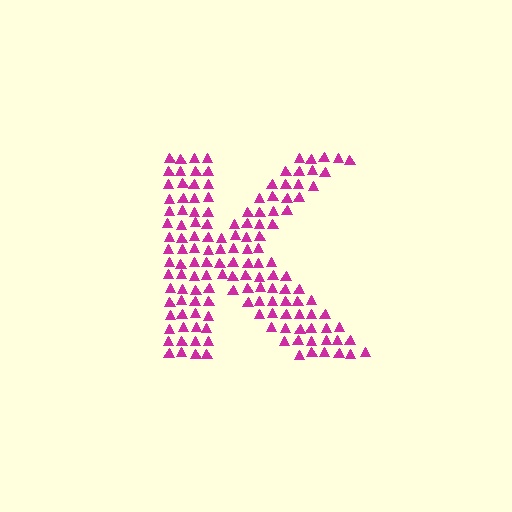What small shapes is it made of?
It is made of small triangles.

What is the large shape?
The large shape is the letter K.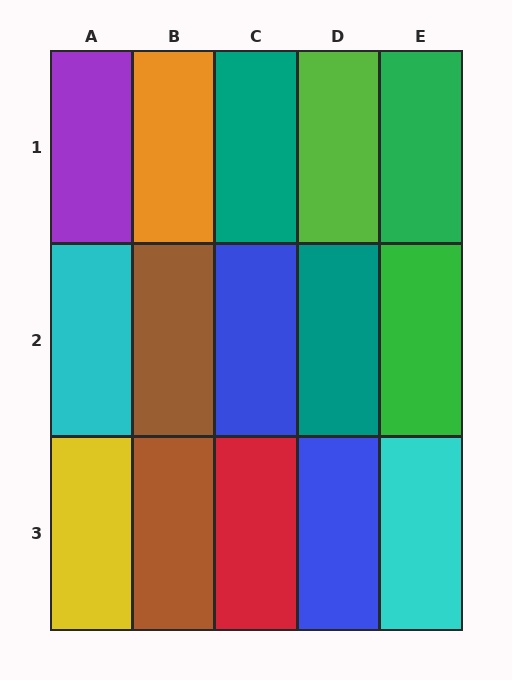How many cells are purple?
1 cell is purple.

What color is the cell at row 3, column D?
Blue.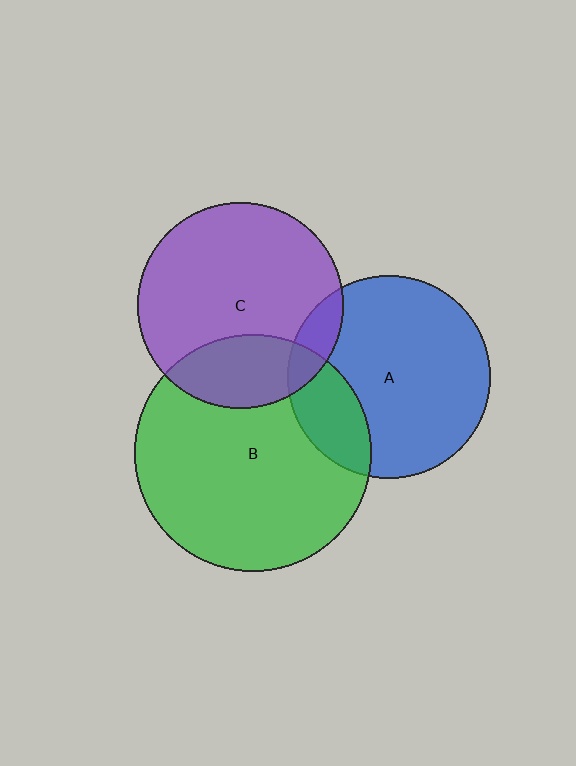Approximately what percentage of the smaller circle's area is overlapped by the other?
Approximately 25%.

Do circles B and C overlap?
Yes.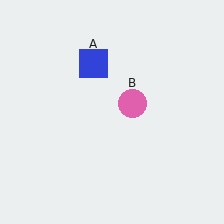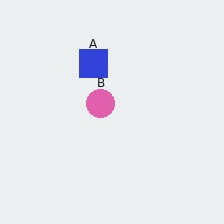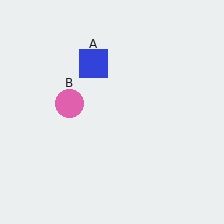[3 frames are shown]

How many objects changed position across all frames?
1 object changed position: pink circle (object B).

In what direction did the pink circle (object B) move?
The pink circle (object B) moved left.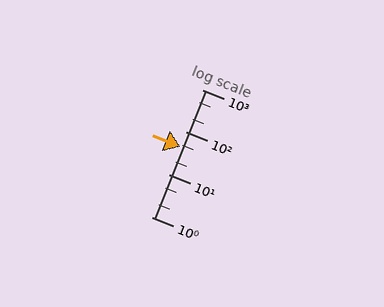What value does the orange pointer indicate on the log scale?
The pointer indicates approximately 44.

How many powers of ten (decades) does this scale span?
The scale spans 3 decades, from 1 to 1000.